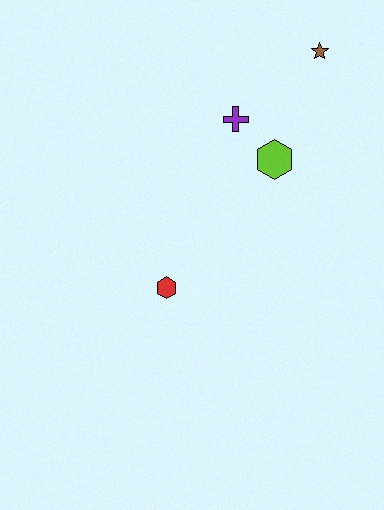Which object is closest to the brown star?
The purple cross is closest to the brown star.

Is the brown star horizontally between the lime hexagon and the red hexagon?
No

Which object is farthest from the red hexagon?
The brown star is farthest from the red hexagon.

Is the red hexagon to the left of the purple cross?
Yes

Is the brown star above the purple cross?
Yes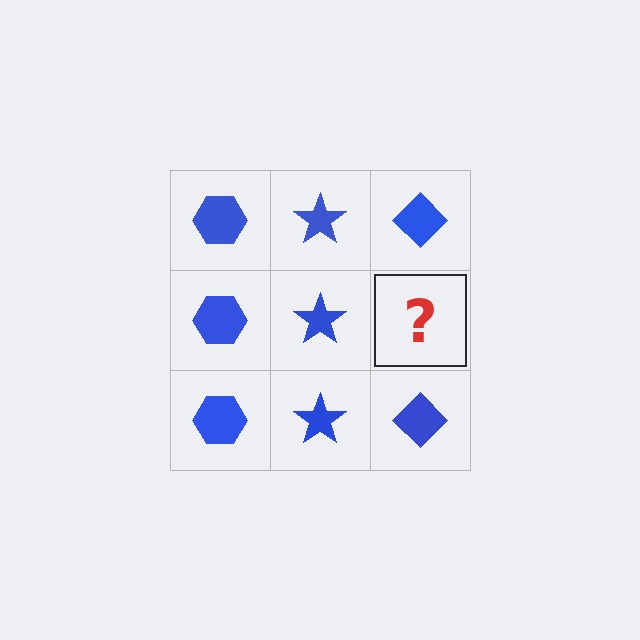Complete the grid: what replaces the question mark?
The question mark should be replaced with a blue diamond.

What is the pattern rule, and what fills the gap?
The rule is that each column has a consistent shape. The gap should be filled with a blue diamond.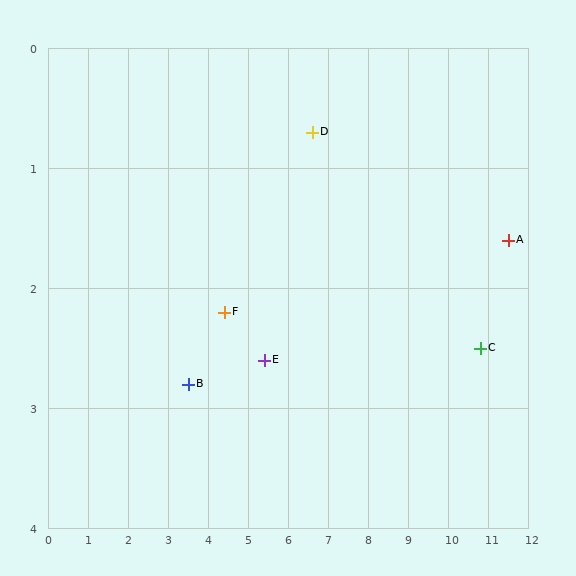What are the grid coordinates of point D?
Point D is at approximately (6.6, 0.7).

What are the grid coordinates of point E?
Point E is at approximately (5.4, 2.6).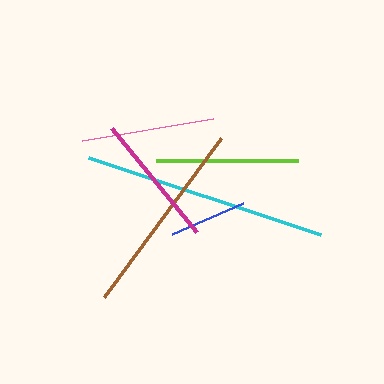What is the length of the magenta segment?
The magenta segment is approximately 134 pixels long.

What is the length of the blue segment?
The blue segment is approximately 78 pixels long.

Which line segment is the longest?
The cyan line is the longest at approximately 244 pixels.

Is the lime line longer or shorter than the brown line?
The brown line is longer than the lime line.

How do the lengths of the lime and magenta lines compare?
The lime and magenta lines are approximately the same length.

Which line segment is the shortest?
The blue line is the shortest at approximately 78 pixels.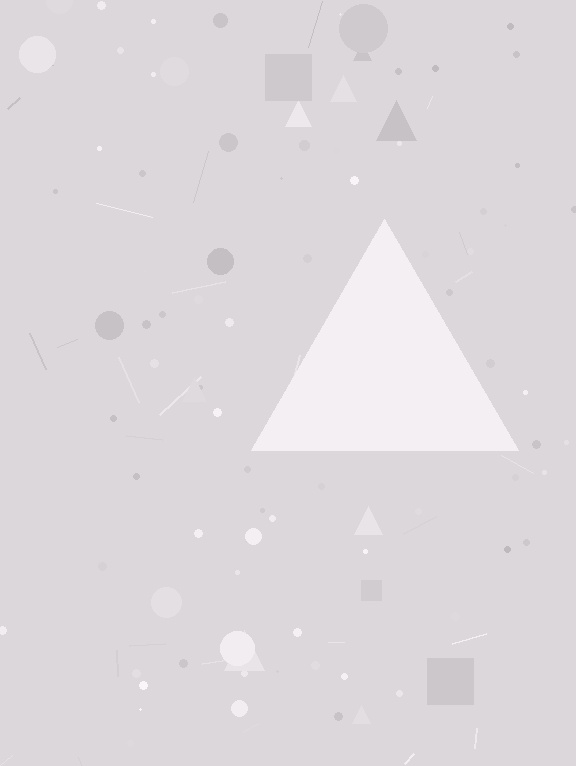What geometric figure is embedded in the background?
A triangle is embedded in the background.